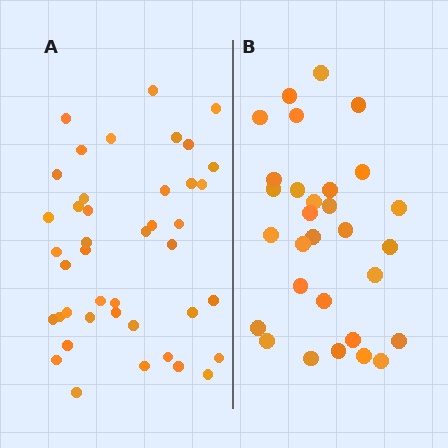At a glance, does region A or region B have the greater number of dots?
Region A (the left region) has more dots.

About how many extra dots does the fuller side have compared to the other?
Region A has roughly 12 or so more dots than region B.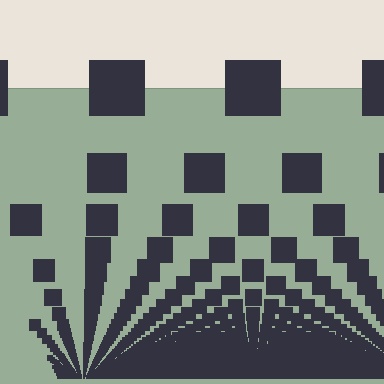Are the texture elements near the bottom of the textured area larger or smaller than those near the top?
Smaller. The gradient is inverted — elements near the bottom are smaller and denser.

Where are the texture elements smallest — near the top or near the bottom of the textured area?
Near the bottom.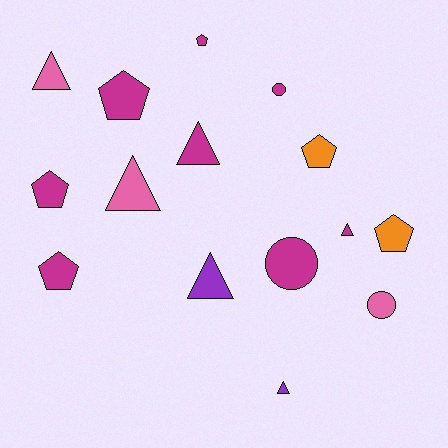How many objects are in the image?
There are 15 objects.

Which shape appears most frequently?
Triangle, with 6 objects.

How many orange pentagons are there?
There are 2 orange pentagons.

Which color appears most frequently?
Magenta, with 8 objects.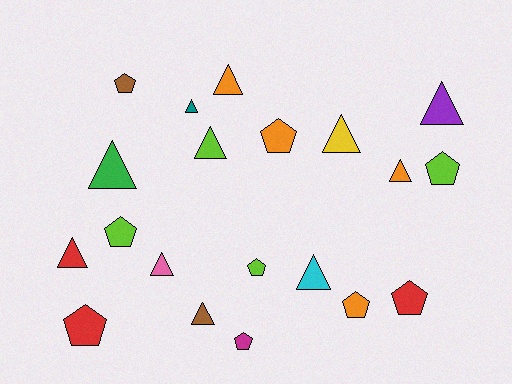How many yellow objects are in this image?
There is 1 yellow object.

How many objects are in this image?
There are 20 objects.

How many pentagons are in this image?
There are 9 pentagons.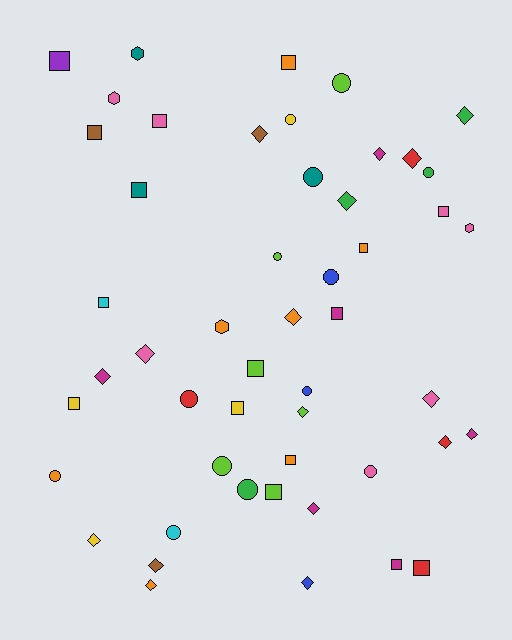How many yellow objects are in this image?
There are 4 yellow objects.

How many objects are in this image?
There are 50 objects.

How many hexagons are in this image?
There are 4 hexagons.